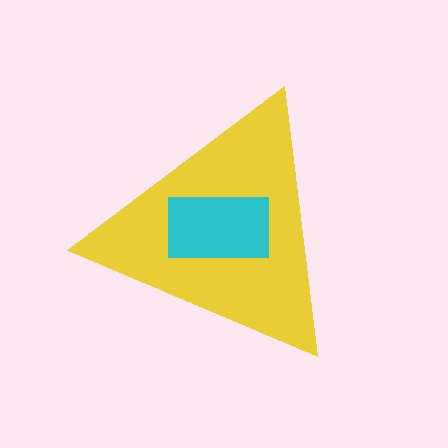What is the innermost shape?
The cyan rectangle.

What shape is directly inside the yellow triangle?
The cyan rectangle.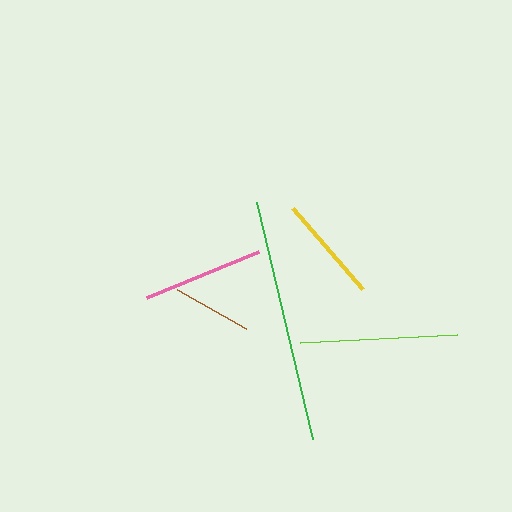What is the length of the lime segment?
The lime segment is approximately 157 pixels long.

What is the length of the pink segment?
The pink segment is approximately 121 pixels long.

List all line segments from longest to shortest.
From longest to shortest: green, lime, pink, yellow, brown.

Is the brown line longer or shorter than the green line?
The green line is longer than the brown line.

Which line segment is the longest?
The green line is the longest at approximately 243 pixels.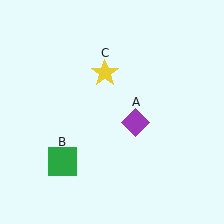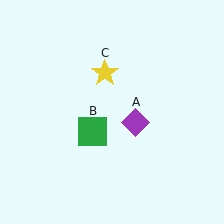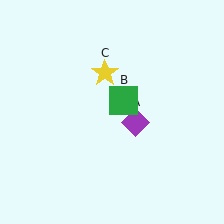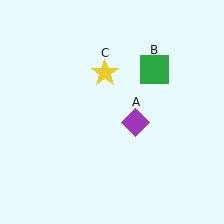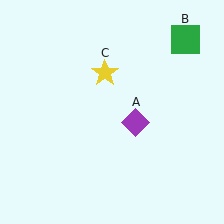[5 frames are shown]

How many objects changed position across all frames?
1 object changed position: green square (object B).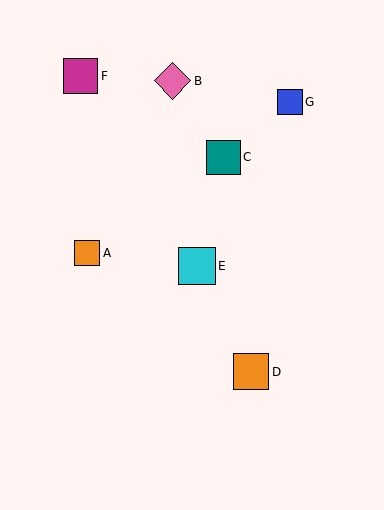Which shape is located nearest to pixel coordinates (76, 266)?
The orange square (labeled A) at (87, 253) is nearest to that location.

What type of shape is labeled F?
Shape F is a magenta square.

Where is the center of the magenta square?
The center of the magenta square is at (81, 76).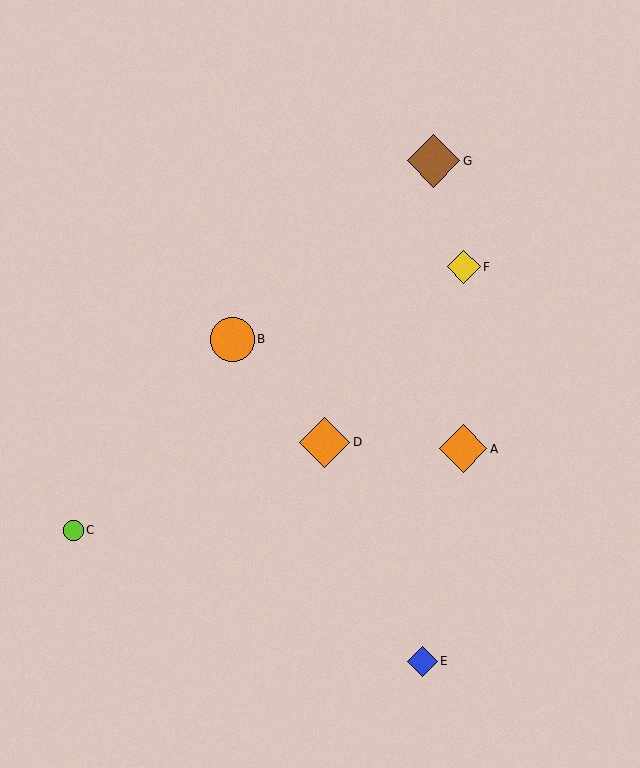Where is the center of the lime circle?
The center of the lime circle is at (73, 531).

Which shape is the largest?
The brown diamond (labeled G) is the largest.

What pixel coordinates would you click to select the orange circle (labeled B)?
Click at (232, 339) to select the orange circle B.